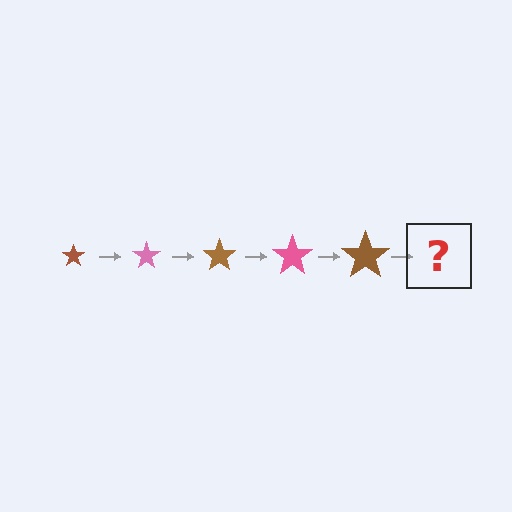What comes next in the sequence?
The next element should be a pink star, larger than the previous one.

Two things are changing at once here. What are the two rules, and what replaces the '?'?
The two rules are that the star grows larger each step and the color cycles through brown and pink. The '?' should be a pink star, larger than the previous one.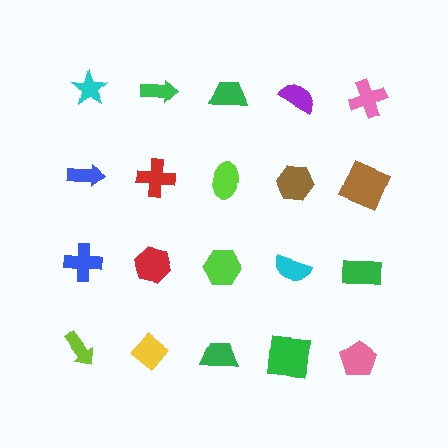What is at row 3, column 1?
A blue cross.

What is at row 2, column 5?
A brown square.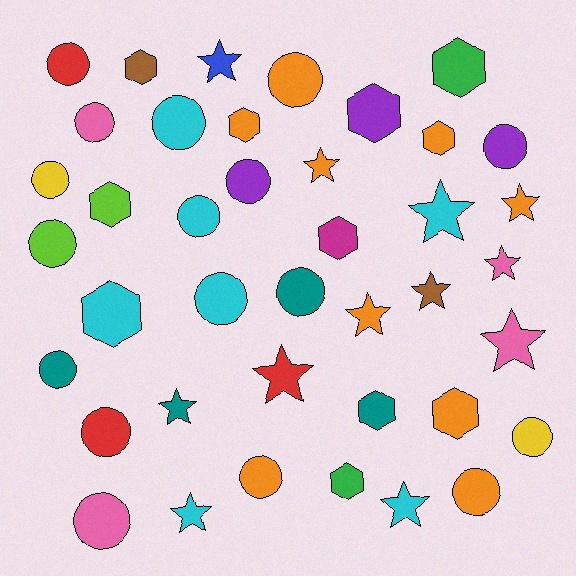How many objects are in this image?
There are 40 objects.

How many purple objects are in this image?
There are 3 purple objects.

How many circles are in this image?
There are 17 circles.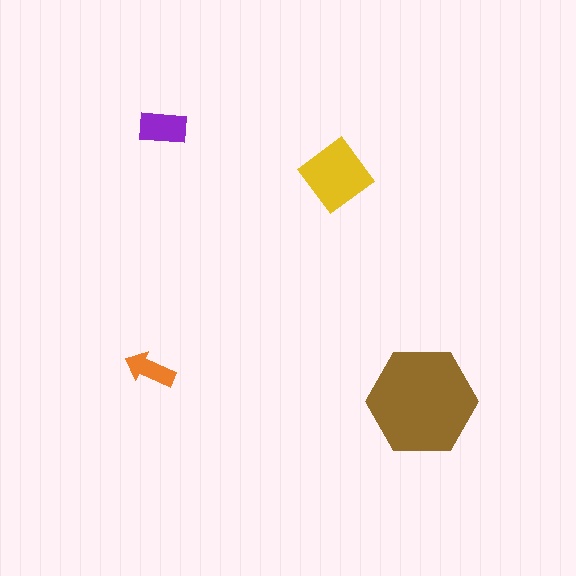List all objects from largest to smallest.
The brown hexagon, the yellow diamond, the purple rectangle, the orange arrow.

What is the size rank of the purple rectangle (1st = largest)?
3rd.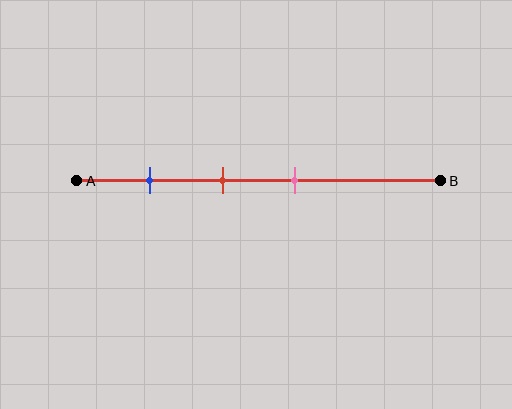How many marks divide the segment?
There are 3 marks dividing the segment.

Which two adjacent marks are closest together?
The red and pink marks are the closest adjacent pair.